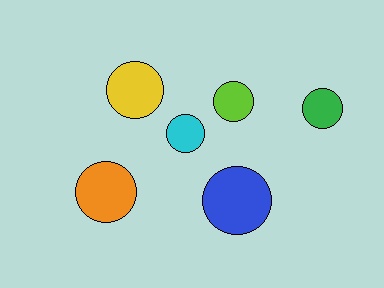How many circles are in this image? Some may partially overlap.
There are 6 circles.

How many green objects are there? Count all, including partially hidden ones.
There is 1 green object.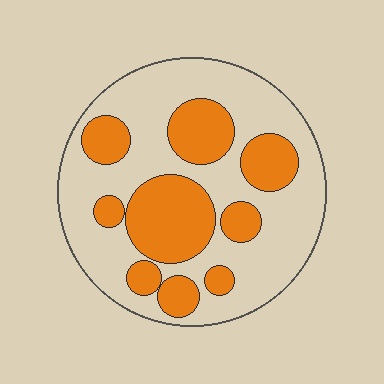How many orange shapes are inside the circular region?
9.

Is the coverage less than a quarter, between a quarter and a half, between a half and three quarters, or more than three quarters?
Between a quarter and a half.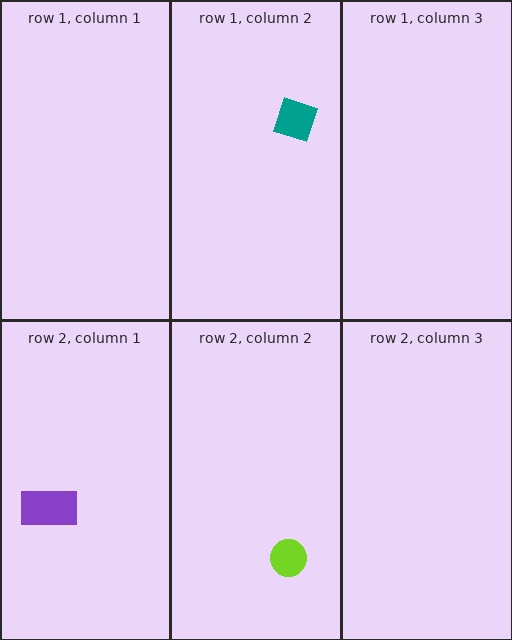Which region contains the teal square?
The row 1, column 2 region.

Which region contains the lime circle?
The row 2, column 2 region.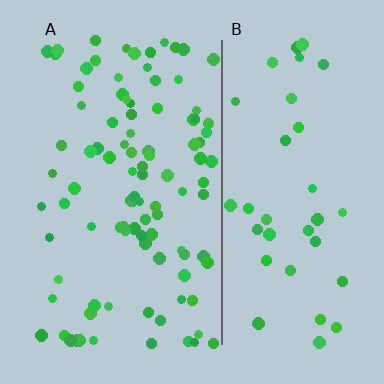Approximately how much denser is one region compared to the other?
Approximately 2.5× — region A over region B.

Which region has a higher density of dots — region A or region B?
A (the left).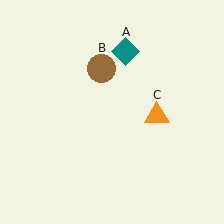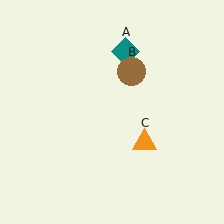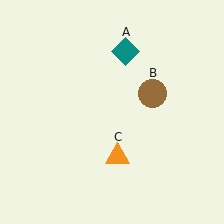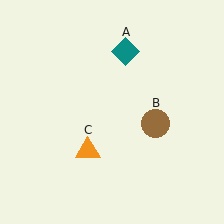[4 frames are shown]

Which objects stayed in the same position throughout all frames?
Teal diamond (object A) remained stationary.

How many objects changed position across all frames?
2 objects changed position: brown circle (object B), orange triangle (object C).